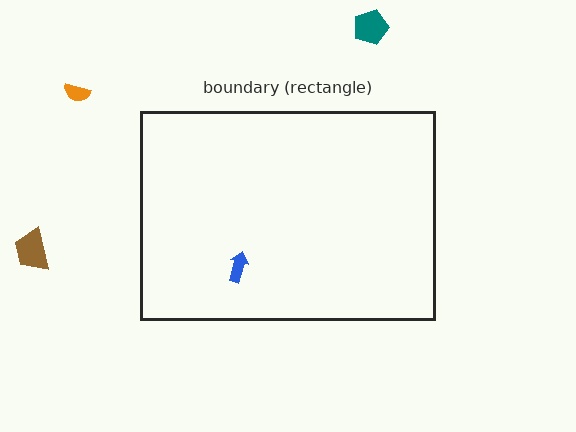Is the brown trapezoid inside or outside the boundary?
Outside.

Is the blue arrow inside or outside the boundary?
Inside.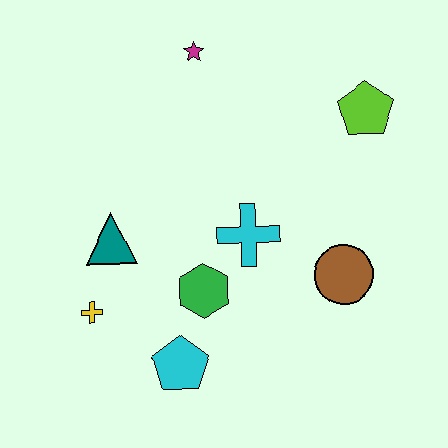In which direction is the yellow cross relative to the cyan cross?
The yellow cross is to the left of the cyan cross.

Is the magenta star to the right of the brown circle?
No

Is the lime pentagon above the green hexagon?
Yes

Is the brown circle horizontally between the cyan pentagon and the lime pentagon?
Yes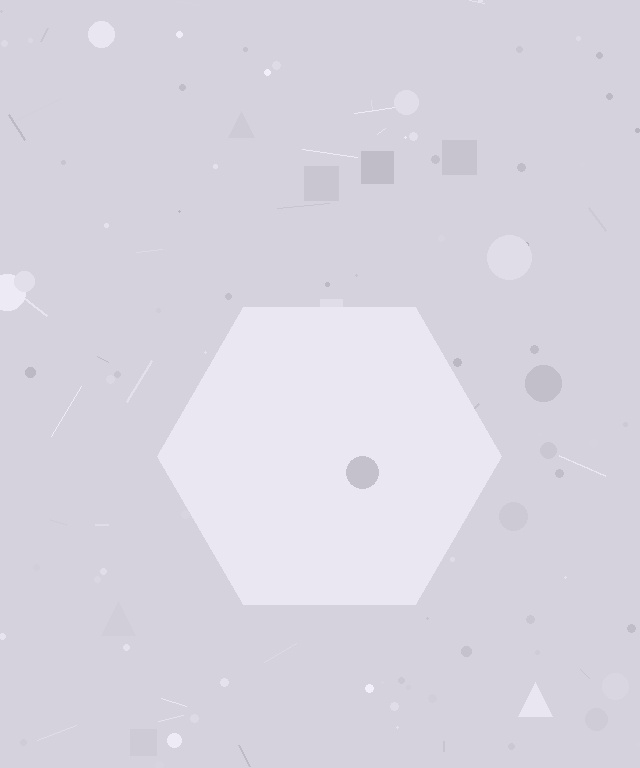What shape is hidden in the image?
A hexagon is hidden in the image.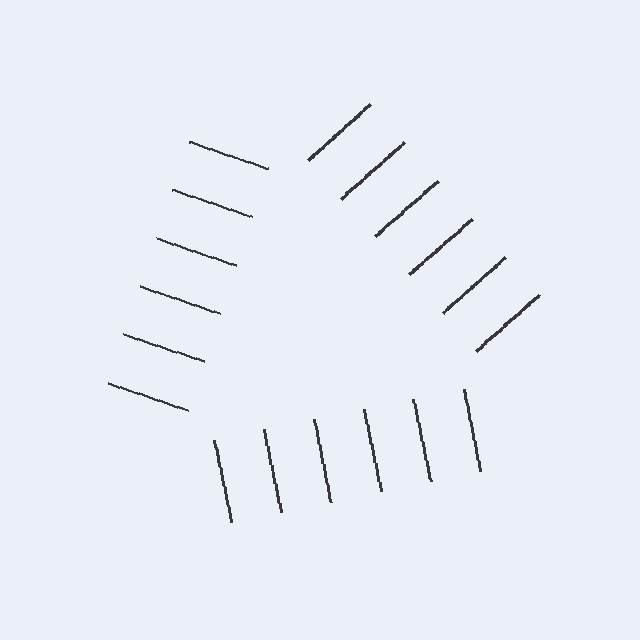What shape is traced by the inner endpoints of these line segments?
An illusory triangle — the line segments terminate on its edges but no continuous stroke is drawn.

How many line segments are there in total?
18 — 6 along each of the 3 edges.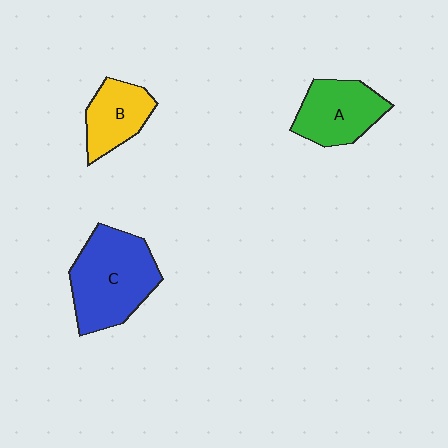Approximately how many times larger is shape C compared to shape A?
Approximately 1.5 times.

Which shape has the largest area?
Shape C (blue).